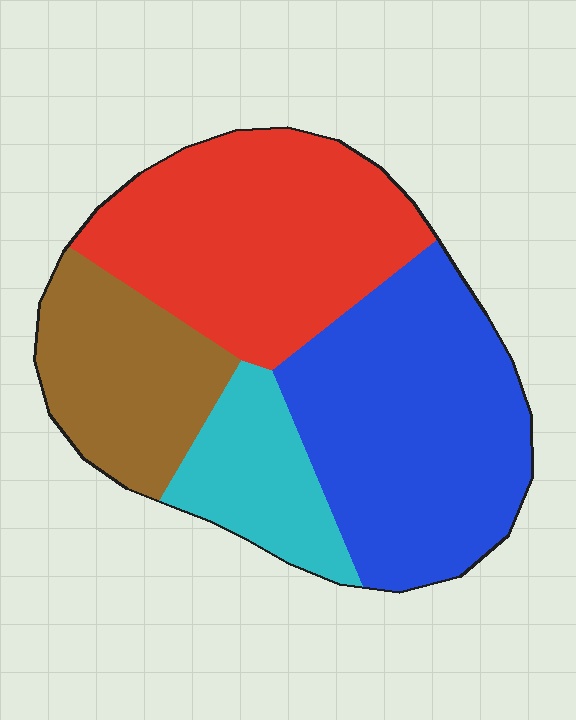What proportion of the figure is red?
Red covers roughly 35% of the figure.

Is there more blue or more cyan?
Blue.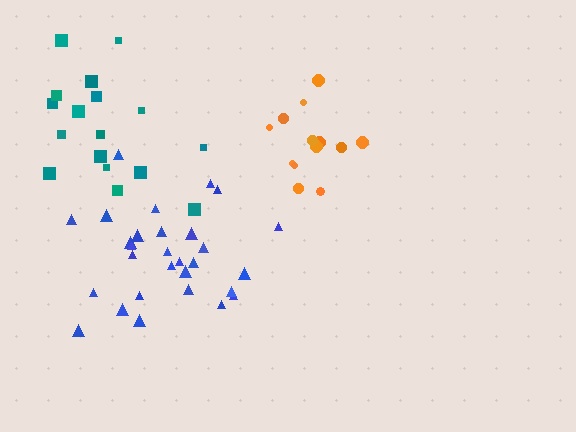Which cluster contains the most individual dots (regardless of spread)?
Blue (29).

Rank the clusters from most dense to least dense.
orange, blue, teal.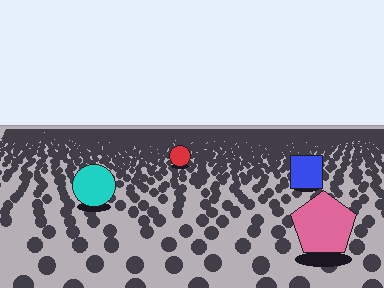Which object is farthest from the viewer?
The red circle is farthest from the viewer. It appears smaller and the ground texture around it is denser.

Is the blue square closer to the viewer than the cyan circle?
No. The cyan circle is closer — you can tell from the texture gradient: the ground texture is coarser near it.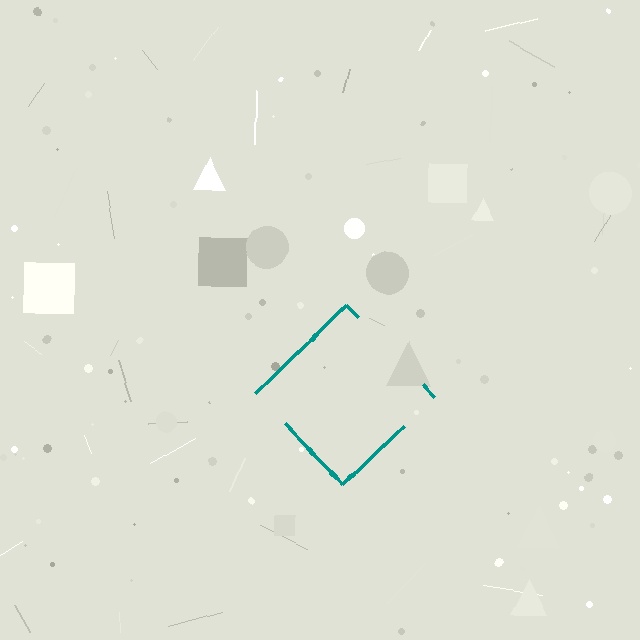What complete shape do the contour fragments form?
The contour fragments form a diamond.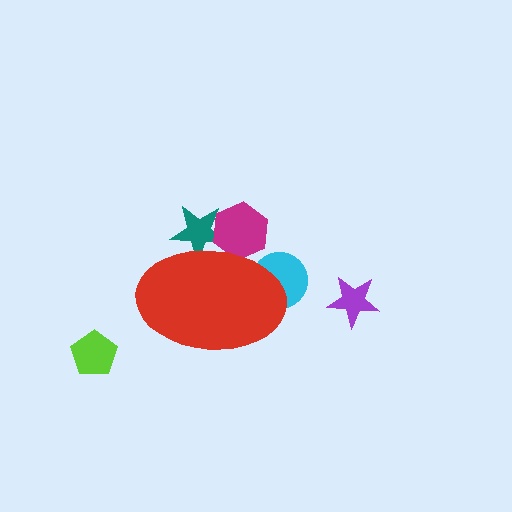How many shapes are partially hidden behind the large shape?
3 shapes are partially hidden.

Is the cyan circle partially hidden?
Yes, the cyan circle is partially hidden behind the red ellipse.